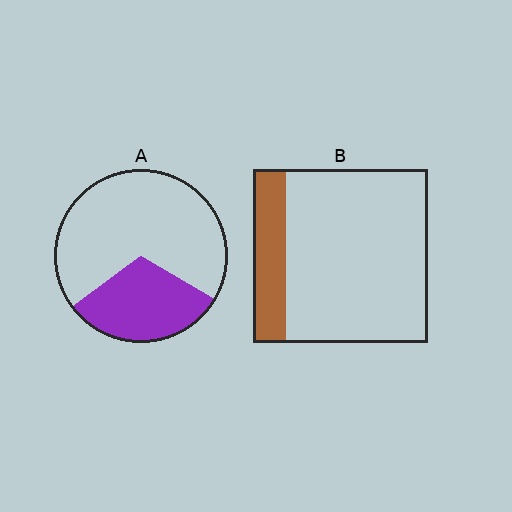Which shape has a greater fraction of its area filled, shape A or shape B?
Shape A.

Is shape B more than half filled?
No.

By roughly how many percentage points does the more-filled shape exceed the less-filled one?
By roughly 15 percentage points (A over B).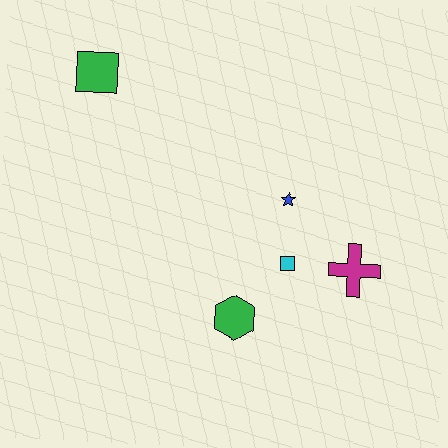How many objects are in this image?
There are 5 objects.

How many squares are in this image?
There are 2 squares.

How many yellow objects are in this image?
There are no yellow objects.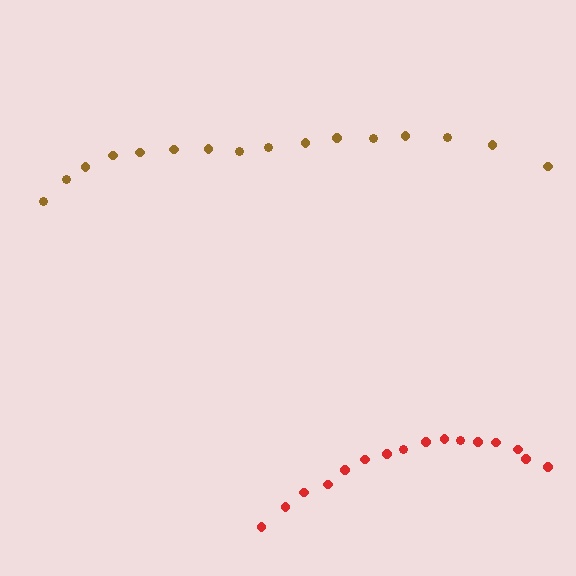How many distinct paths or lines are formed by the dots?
There are 2 distinct paths.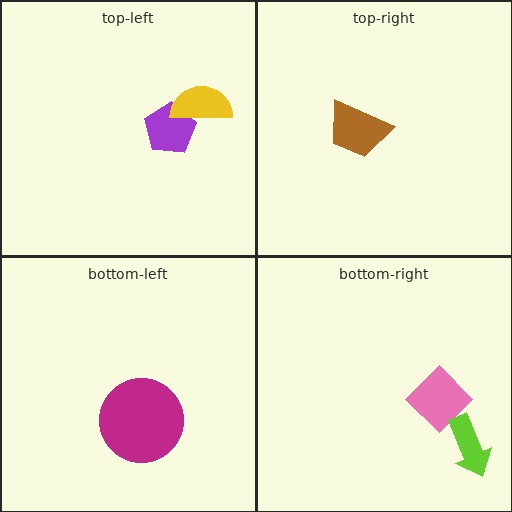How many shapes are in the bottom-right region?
2.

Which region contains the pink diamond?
The bottom-right region.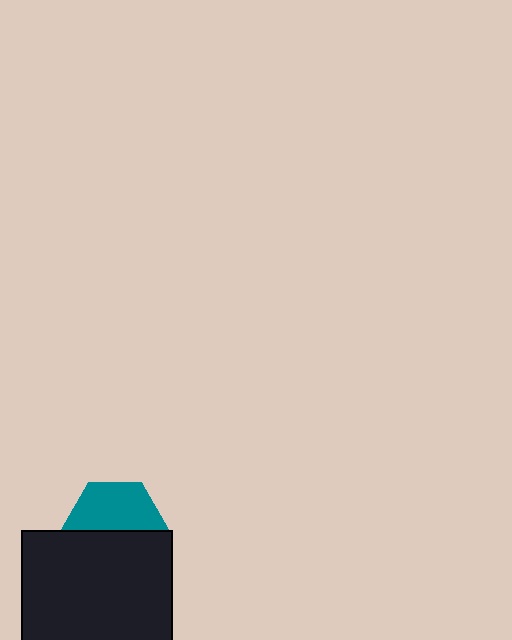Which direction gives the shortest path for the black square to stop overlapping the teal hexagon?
Moving down gives the shortest separation.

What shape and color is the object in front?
The object in front is a black square.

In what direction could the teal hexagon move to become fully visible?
The teal hexagon could move up. That would shift it out from behind the black square entirely.